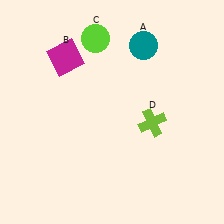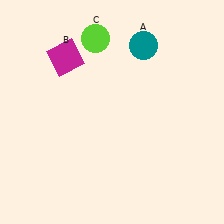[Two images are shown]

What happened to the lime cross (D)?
The lime cross (D) was removed in Image 2. It was in the bottom-right area of Image 1.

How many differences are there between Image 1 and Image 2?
There is 1 difference between the two images.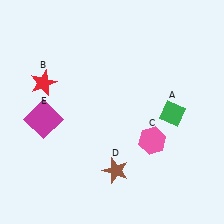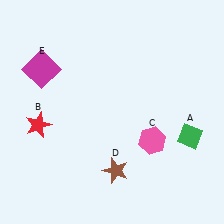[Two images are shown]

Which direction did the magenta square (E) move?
The magenta square (E) moved up.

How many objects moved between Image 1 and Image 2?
3 objects moved between the two images.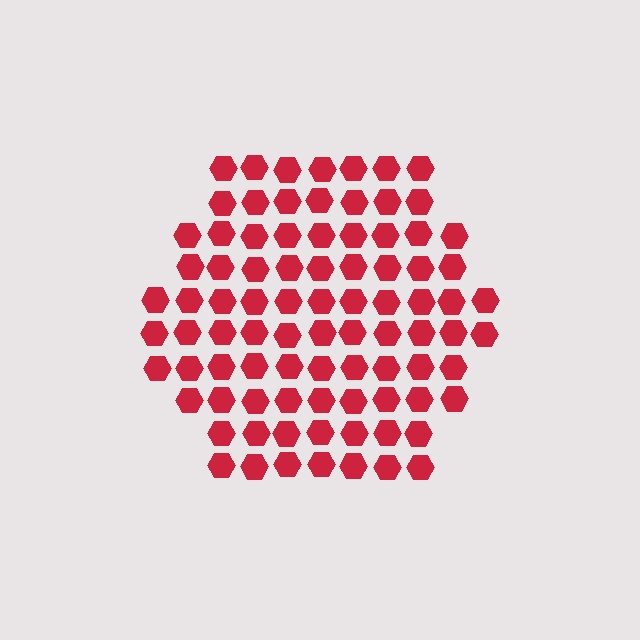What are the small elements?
The small elements are hexagons.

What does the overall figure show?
The overall figure shows a hexagon.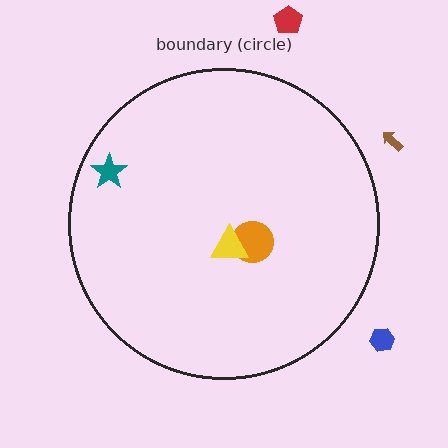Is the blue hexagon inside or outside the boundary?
Outside.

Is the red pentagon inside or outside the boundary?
Outside.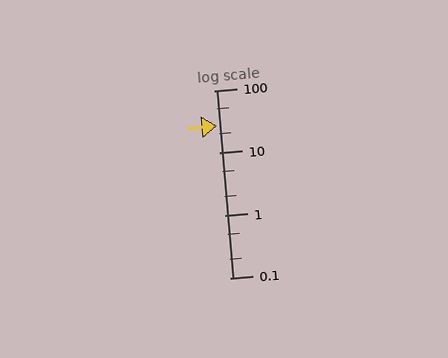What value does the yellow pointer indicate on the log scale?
The pointer indicates approximately 27.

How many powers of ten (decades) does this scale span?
The scale spans 3 decades, from 0.1 to 100.